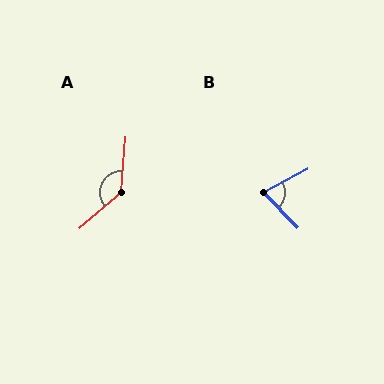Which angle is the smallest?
B, at approximately 74 degrees.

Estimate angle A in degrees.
Approximately 135 degrees.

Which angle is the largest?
A, at approximately 135 degrees.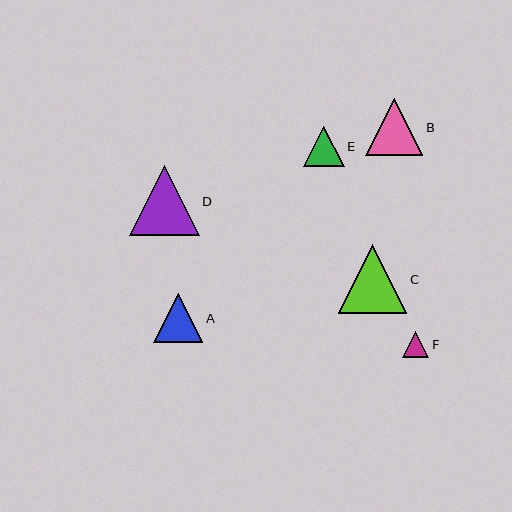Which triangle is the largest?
Triangle D is the largest with a size of approximately 70 pixels.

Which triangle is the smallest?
Triangle F is the smallest with a size of approximately 26 pixels.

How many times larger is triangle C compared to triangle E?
Triangle C is approximately 1.7 times the size of triangle E.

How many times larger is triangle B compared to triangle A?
Triangle B is approximately 1.2 times the size of triangle A.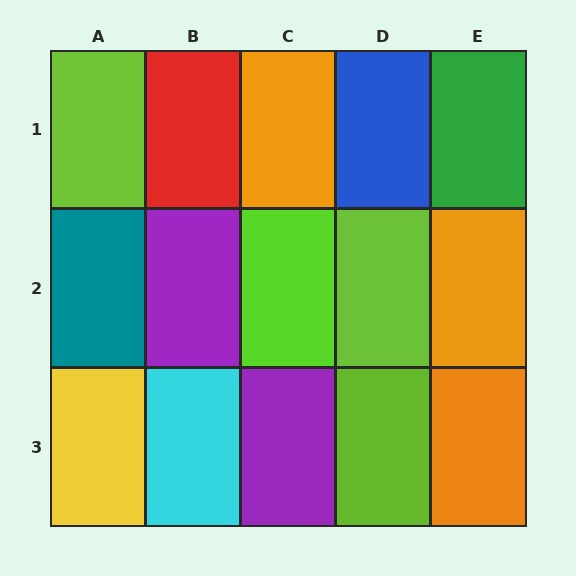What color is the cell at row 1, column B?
Red.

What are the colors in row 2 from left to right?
Teal, purple, lime, lime, orange.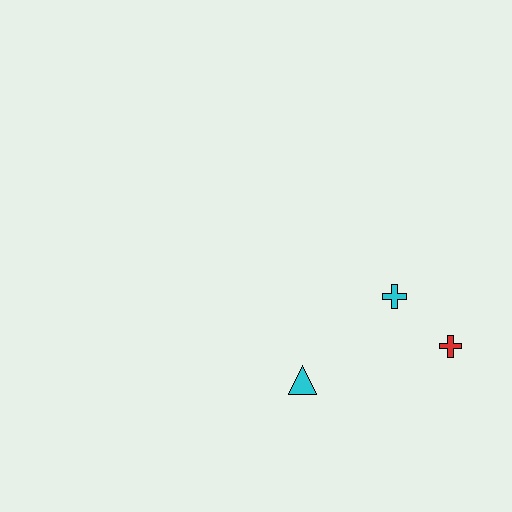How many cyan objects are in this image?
There are 2 cyan objects.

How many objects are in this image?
There are 3 objects.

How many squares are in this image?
There are no squares.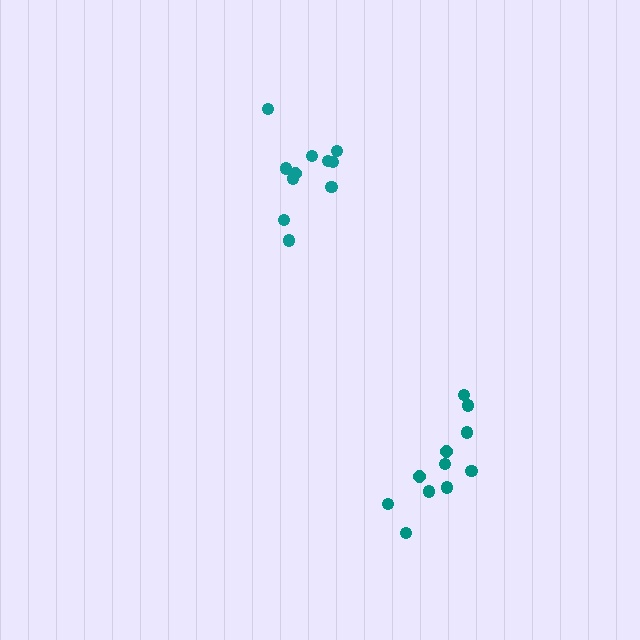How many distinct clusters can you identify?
There are 2 distinct clusters.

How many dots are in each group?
Group 1: 11 dots, Group 2: 11 dots (22 total).